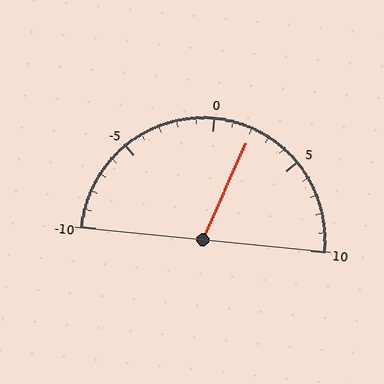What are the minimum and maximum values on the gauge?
The gauge ranges from -10 to 10.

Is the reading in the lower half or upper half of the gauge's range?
The reading is in the upper half of the range (-10 to 10).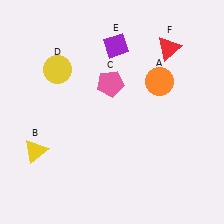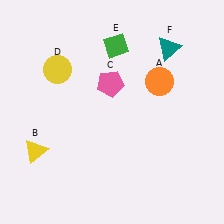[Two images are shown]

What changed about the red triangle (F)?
In Image 1, F is red. In Image 2, it changed to teal.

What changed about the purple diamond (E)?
In Image 1, E is purple. In Image 2, it changed to green.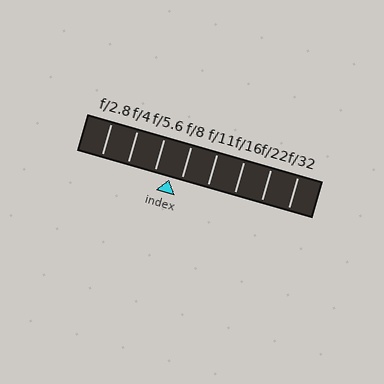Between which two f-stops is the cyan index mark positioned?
The index mark is between f/5.6 and f/8.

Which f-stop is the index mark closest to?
The index mark is closest to f/8.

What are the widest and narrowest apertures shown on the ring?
The widest aperture shown is f/2.8 and the narrowest is f/32.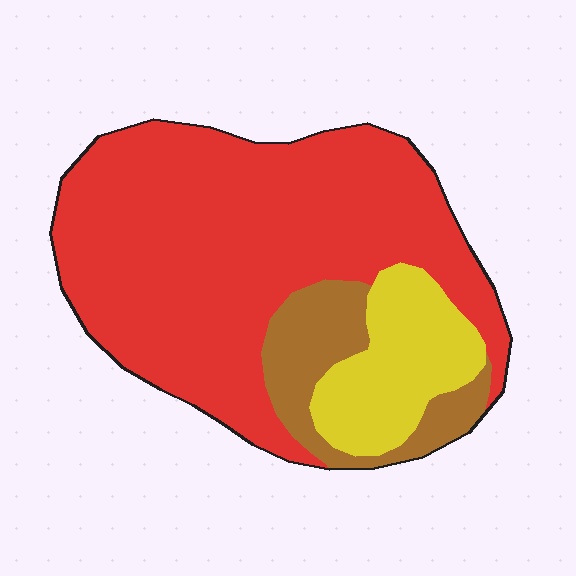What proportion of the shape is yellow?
Yellow takes up about one sixth (1/6) of the shape.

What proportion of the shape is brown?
Brown covers 13% of the shape.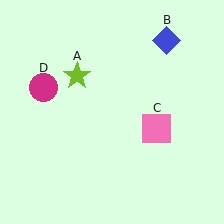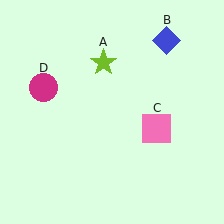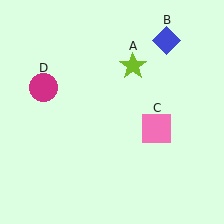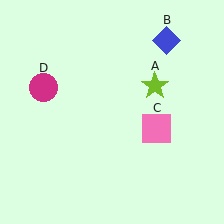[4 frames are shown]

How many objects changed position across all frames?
1 object changed position: lime star (object A).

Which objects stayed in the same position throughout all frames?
Blue diamond (object B) and pink square (object C) and magenta circle (object D) remained stationary.